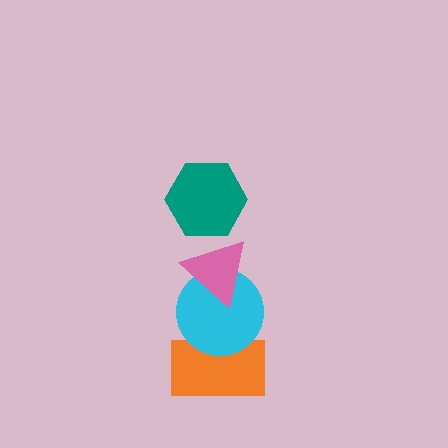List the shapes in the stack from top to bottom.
From top to bottom: the teal hexagon, the pink triangle, the cyan circle, the orange rectangle.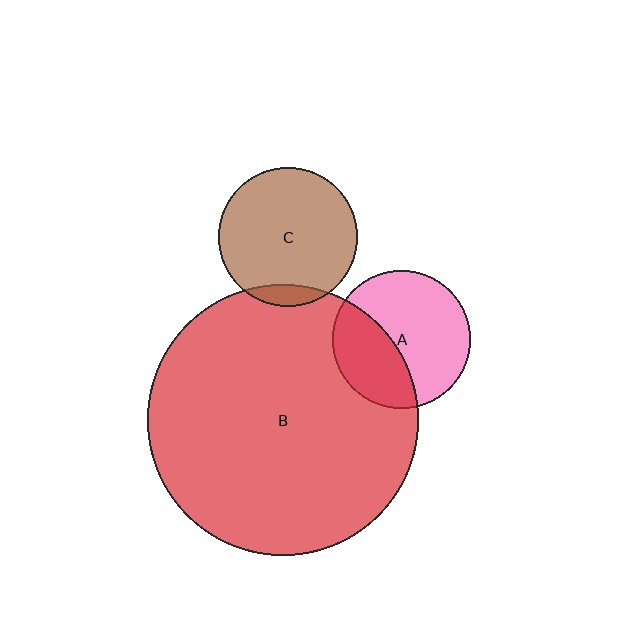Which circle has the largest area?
Circle B (red).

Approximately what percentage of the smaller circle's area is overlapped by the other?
Approximately 35%.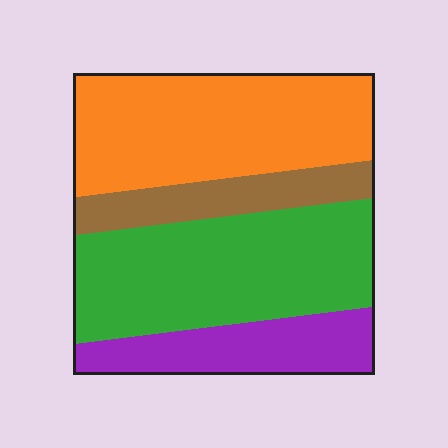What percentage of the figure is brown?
Brown takes up less than a quarter of the figure.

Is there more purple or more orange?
Orange.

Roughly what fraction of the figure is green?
Green covers roughly 35% of the figure.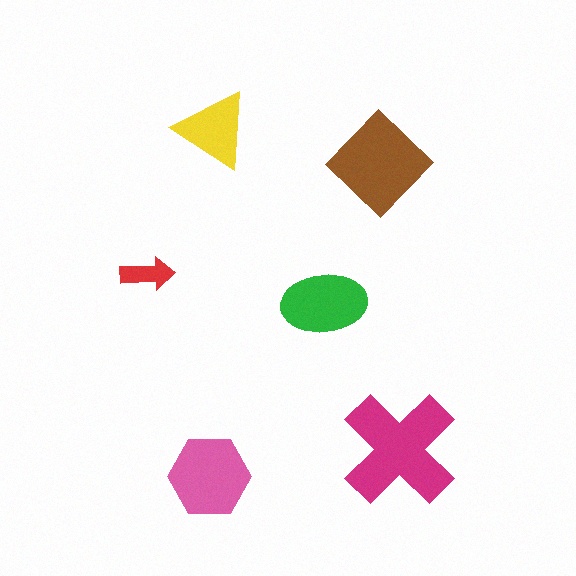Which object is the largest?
The magenta cross.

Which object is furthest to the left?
The red arrow is leftmost.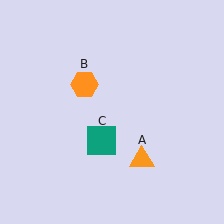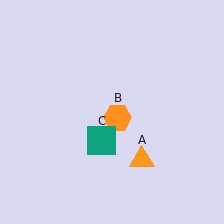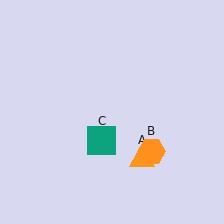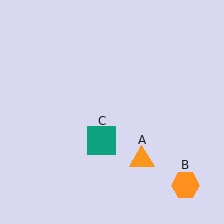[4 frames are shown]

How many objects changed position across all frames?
1 object changed position: orange hexagon (object B).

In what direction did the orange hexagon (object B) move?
The orange hexagon (object B) moved down and to the right.